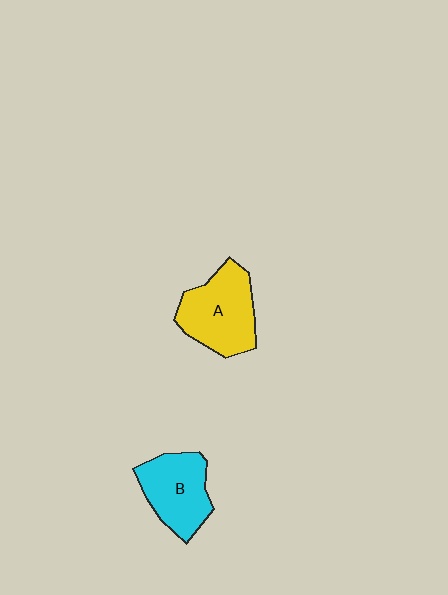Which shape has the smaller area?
Shape B (cyan).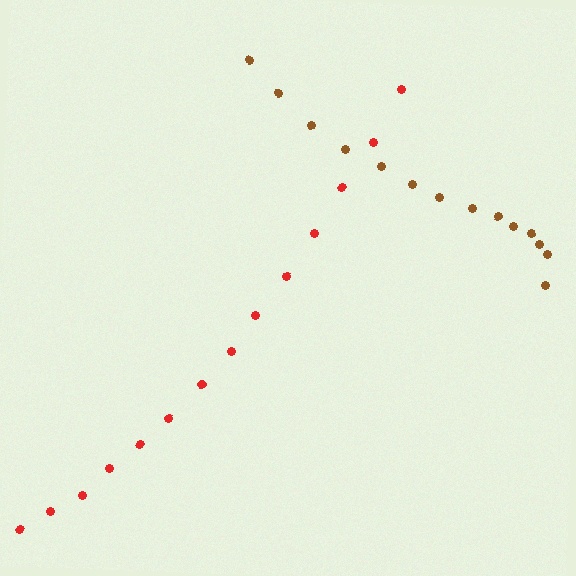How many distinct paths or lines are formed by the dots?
There are 2 distinct paths.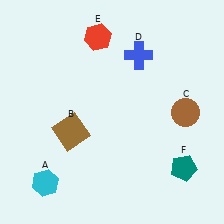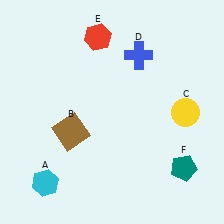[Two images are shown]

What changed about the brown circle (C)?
In Image 1, C is brown. In Image 2, it changed to yellow.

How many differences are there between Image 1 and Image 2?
There is 1 difference between the two images.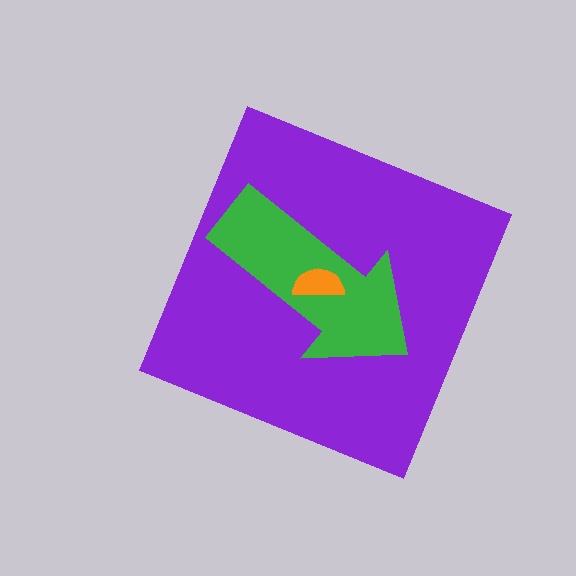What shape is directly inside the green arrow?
The orange semicircle.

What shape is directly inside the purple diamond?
The green arrow.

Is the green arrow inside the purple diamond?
Yes.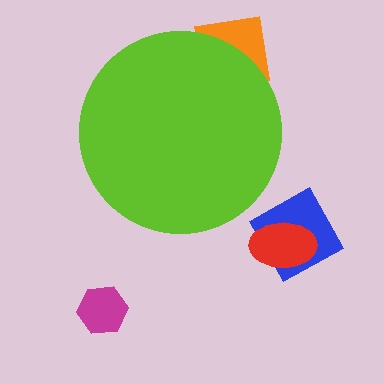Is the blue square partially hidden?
No, the blue square is fully visible.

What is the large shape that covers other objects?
A lime circle.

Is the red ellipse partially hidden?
No, the red ellipse is fully visible.